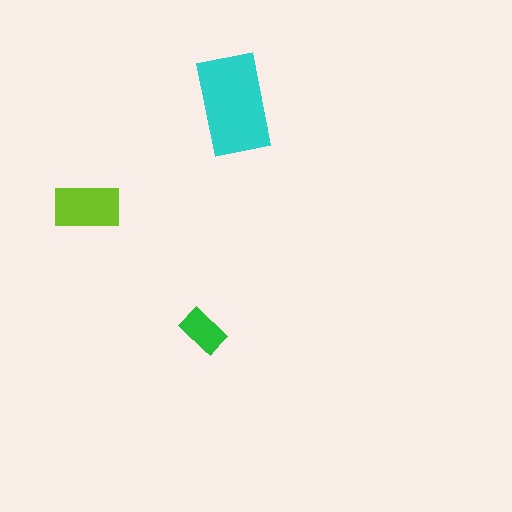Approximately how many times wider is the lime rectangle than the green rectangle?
About 1.5 times wider.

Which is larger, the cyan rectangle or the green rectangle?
The cyan one.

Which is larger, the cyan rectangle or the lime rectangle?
The cyan one.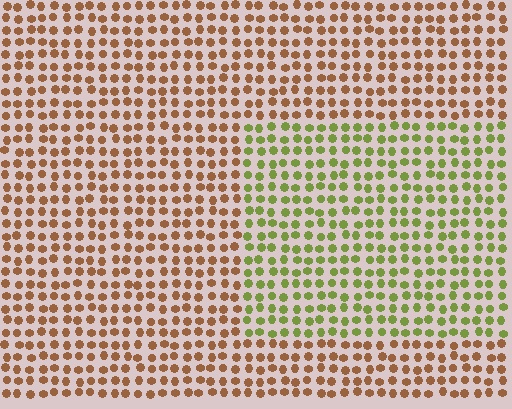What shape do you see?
I see a rectangle.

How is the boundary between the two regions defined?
The boundary is defined purely by a slight shift in hue (about 60 degrees). Spacing, size, and orientation are identical on both sides.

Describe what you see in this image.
The image is filled with small brown elements in a uniform arrangement. A rectangle-shaped region is visible where the elements are tinted to a slightly different hue, forming a subtle color boundary.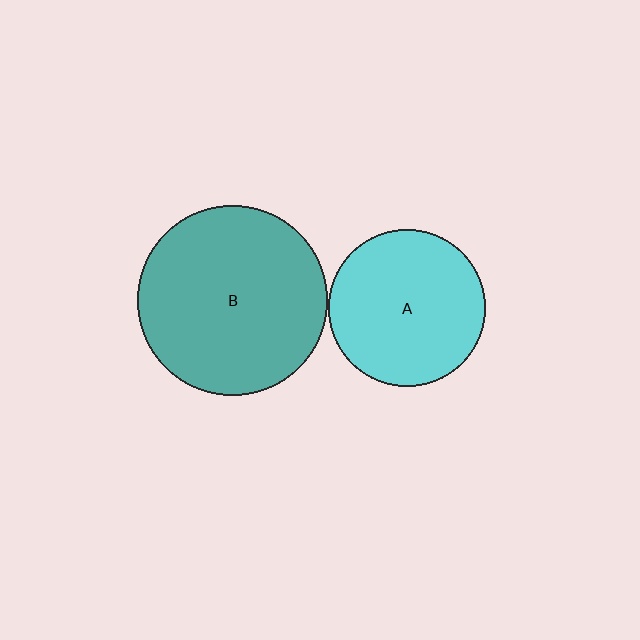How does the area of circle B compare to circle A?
Approximately 1.5 times.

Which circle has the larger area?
Circle B (teal).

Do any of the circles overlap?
No, none of the circles overlap.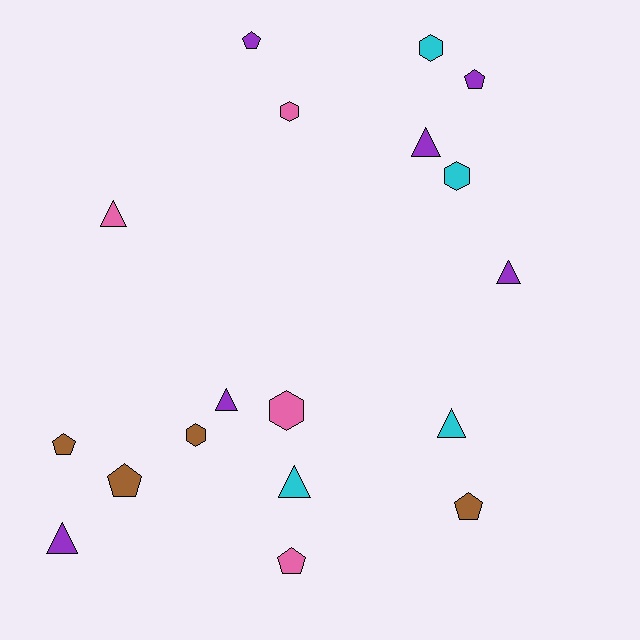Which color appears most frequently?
Purple, with 6 objects.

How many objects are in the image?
There are 18 objects.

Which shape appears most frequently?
Triangle, with 7 objects.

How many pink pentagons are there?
There is 1 pink pentagon.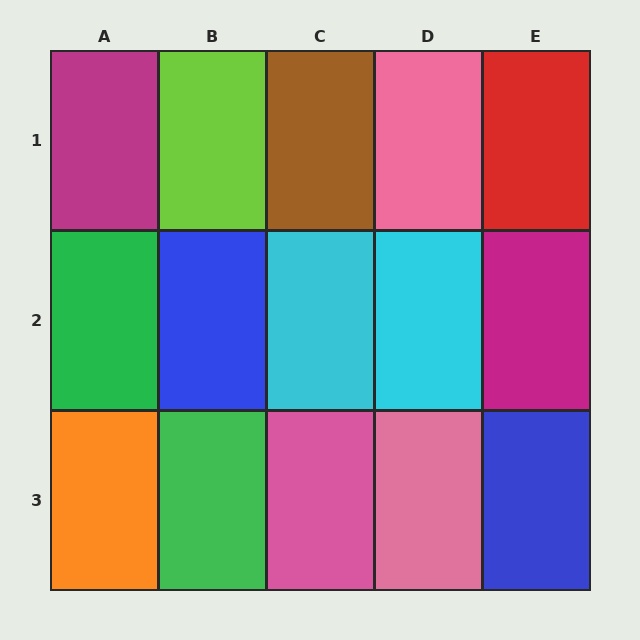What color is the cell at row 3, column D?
Pink.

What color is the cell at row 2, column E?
Magenta.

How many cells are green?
2 cells are green.